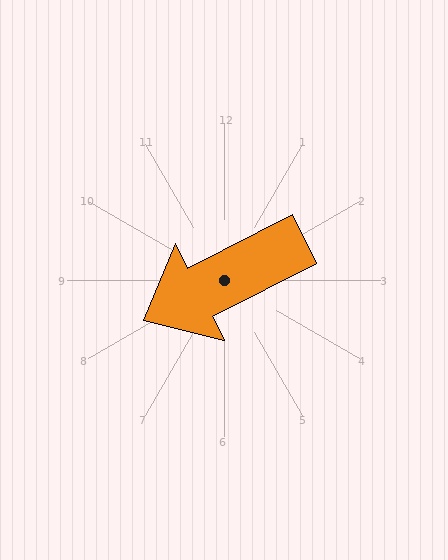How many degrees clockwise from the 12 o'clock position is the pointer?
Approximately 243 degrees.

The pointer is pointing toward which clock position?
Roughly 8 o'clock.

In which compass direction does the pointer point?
Southwest.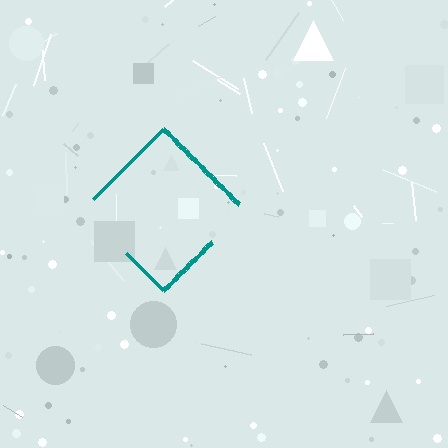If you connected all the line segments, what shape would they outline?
They would outline a diamond.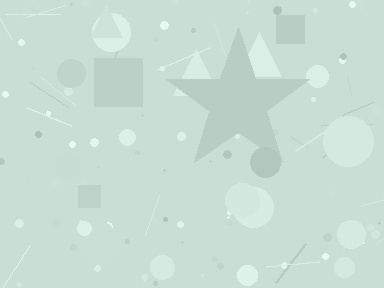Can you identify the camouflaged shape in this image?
The camouflaged shape is a star.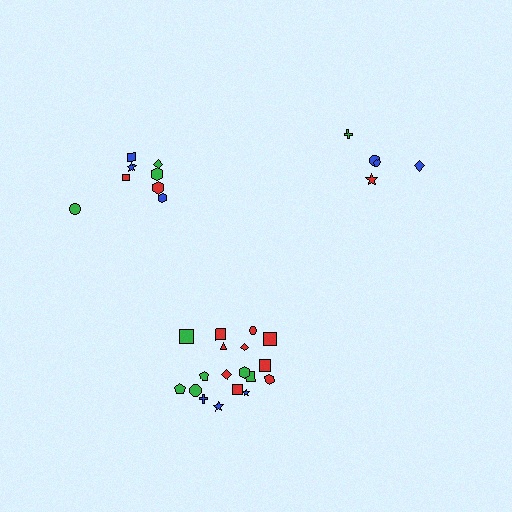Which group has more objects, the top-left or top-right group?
The top-left group.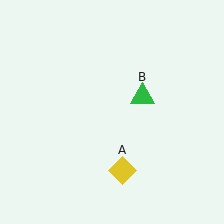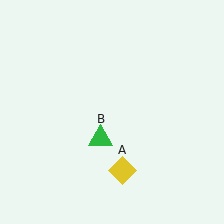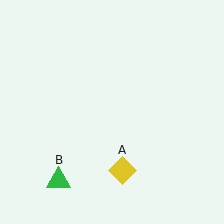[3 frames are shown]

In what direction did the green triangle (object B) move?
The green triangle (object B) moved down and to the left.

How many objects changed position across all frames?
1 object changed position: green triangle (object B).